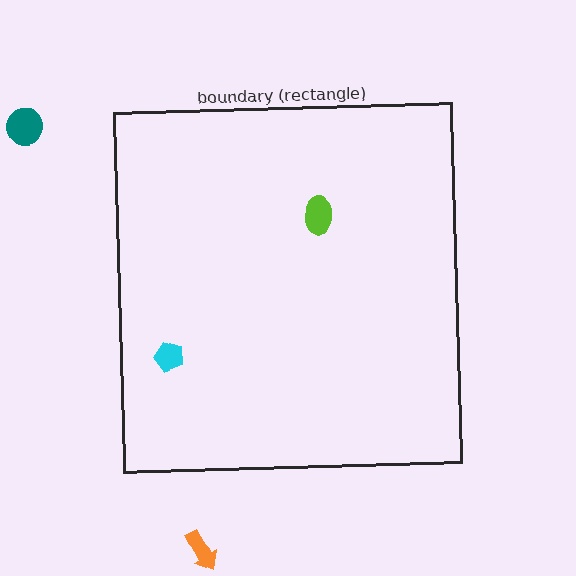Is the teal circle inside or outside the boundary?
Outside.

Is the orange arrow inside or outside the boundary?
Outside.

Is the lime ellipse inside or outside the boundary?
Inside.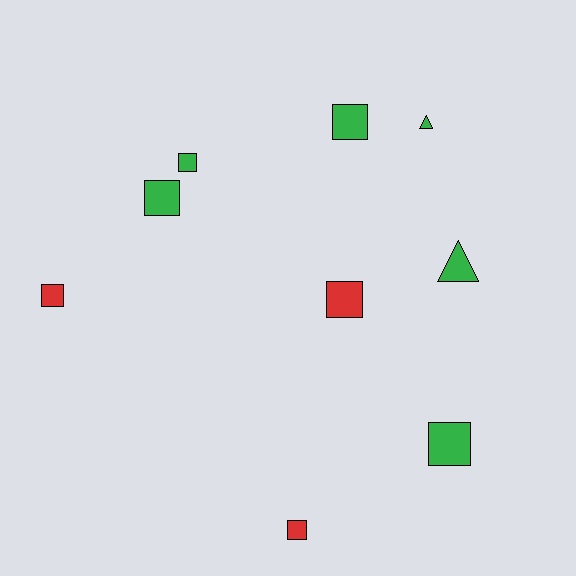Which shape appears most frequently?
Square, with 7 objects.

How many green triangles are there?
There are 2 green triangles.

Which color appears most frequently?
Green, with 6 objects.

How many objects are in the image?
There are 9 objects.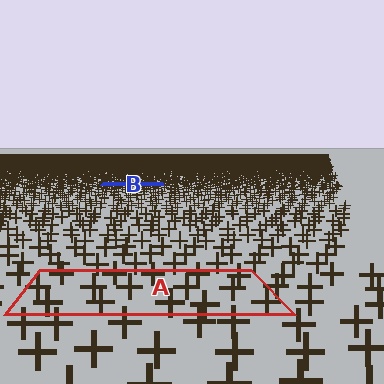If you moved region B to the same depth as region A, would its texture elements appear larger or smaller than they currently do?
They would appear larger. At a closer depth, the same texture elements are projected at a bigger on-screen size.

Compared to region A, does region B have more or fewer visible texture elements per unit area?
Region B has more texture elements per unit area — they are packed more densely because it is farther away.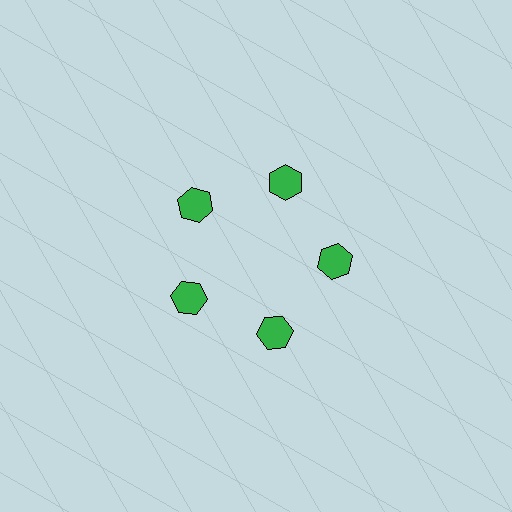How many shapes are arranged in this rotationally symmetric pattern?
There are 5 shapes, arranged in 5 groups of 1.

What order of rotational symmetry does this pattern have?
This pattern has 5-fold rotational symmetry.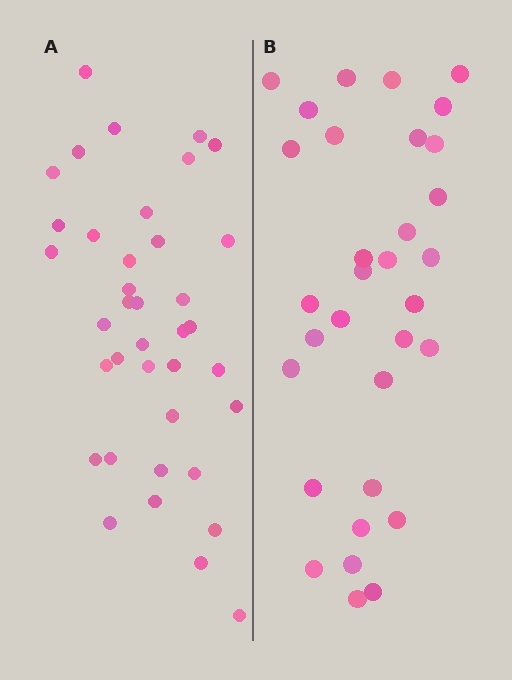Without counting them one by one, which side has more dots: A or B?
Region A (the left region) has more dots.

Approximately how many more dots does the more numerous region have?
Region A has about 6 more dots than region B.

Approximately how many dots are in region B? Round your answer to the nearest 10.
About 30 dots. (The exact count is 32, which rounds to 30.)